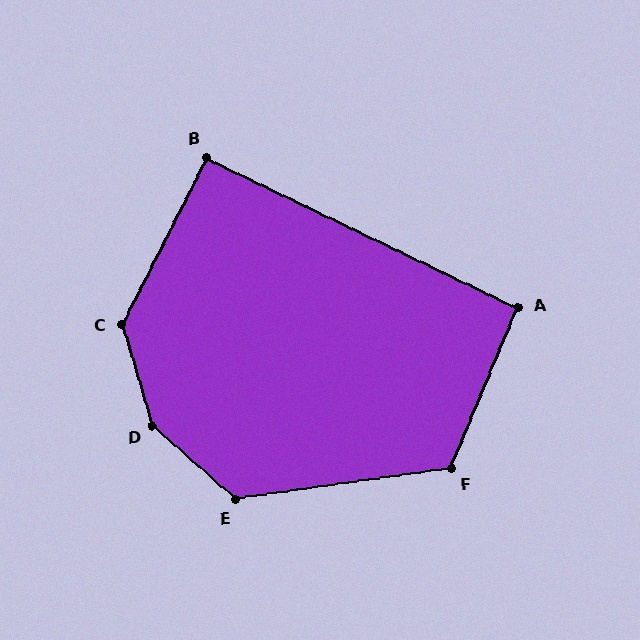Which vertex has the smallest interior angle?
B, at approximately 91 degrees.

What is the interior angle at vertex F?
Approximately 121 degrees (obtuse).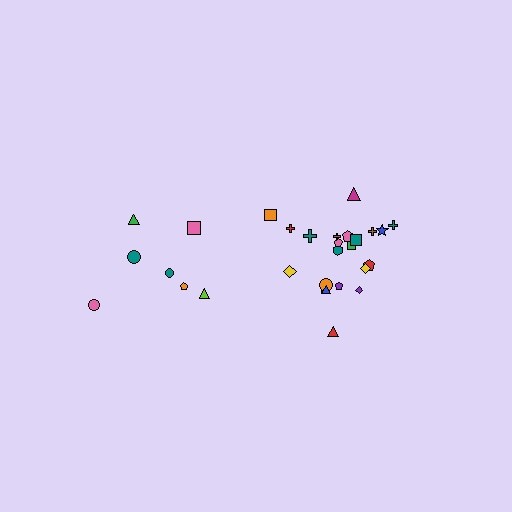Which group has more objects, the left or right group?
The right group.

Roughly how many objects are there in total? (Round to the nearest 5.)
Roughly 30 objects in total.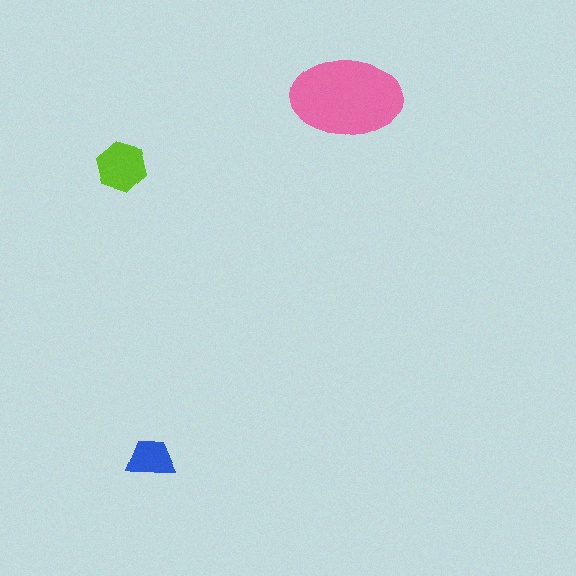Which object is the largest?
The pink ellipse.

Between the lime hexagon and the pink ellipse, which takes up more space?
The pink ellipse.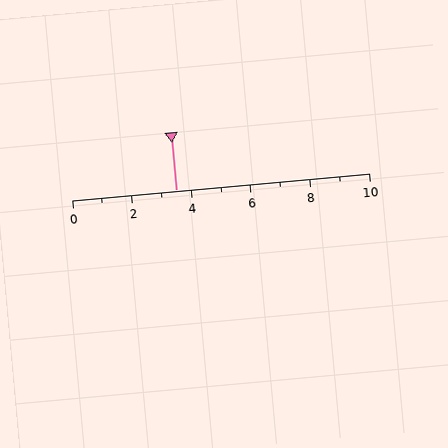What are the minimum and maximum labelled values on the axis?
The axis runs from 0 to 10.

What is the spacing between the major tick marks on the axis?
The major ticks are spaced 2 apart.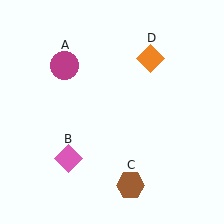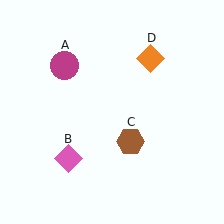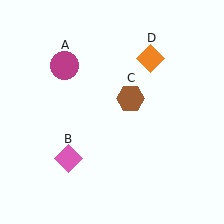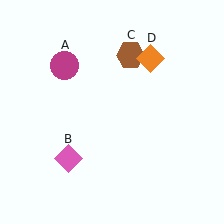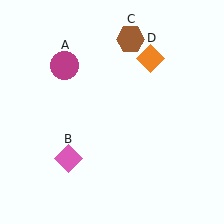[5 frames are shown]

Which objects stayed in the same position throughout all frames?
Magenta circle (object A) and pink diamond (object B) and orange diamond (object D) remained stationary.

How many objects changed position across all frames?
1 object changed position: brown hexagon (object C).